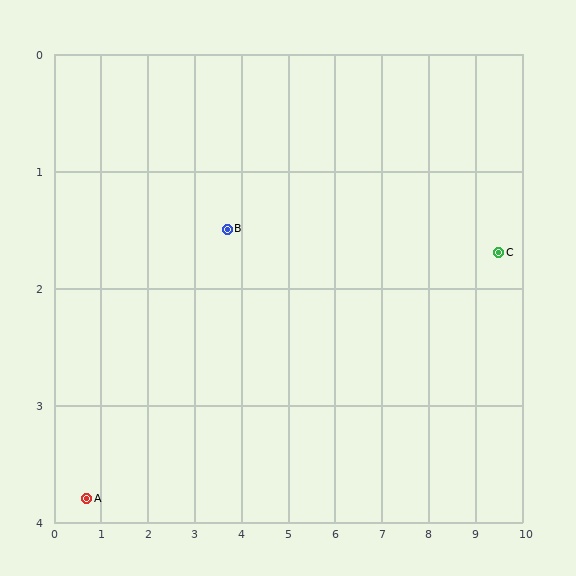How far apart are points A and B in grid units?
Points A and B are about 3.8 grid units apart.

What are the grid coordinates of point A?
Point A is at approximately (0.7, 3.8).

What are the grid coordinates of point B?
Point B is at approximately (3.7, 1.5).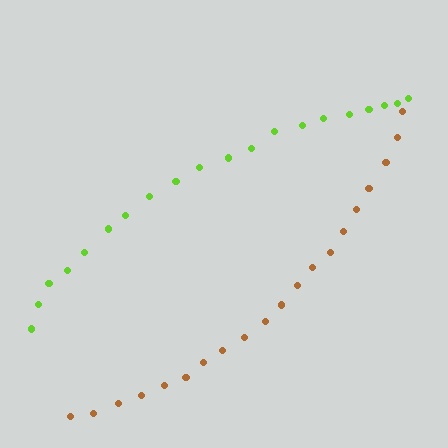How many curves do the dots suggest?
There are 2 distinct paths.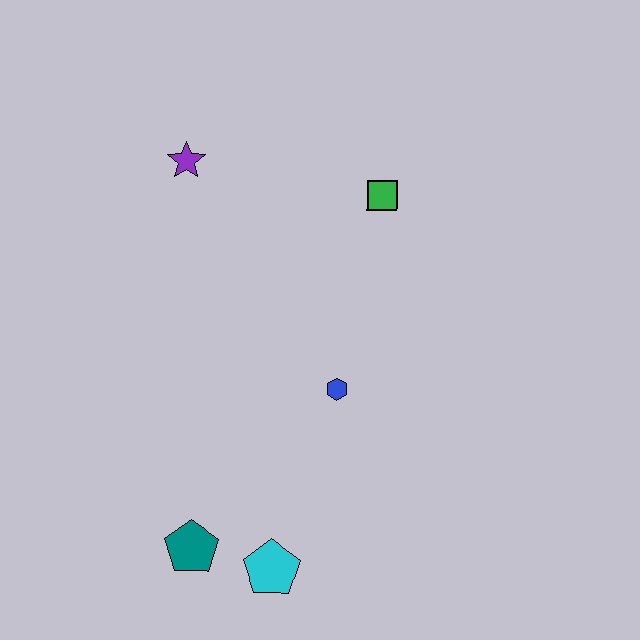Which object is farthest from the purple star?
The cyan pentagon is farthest from the purple star.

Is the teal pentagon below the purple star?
Yes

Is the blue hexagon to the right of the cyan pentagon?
Yes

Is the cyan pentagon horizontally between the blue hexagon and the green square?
No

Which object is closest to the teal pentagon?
The cyan pentagon is closest to the teal pentagon.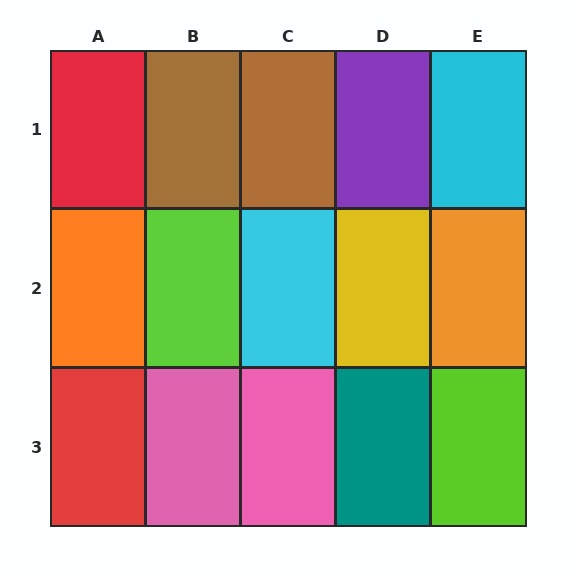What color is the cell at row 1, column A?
Red.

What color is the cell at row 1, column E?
Cyan.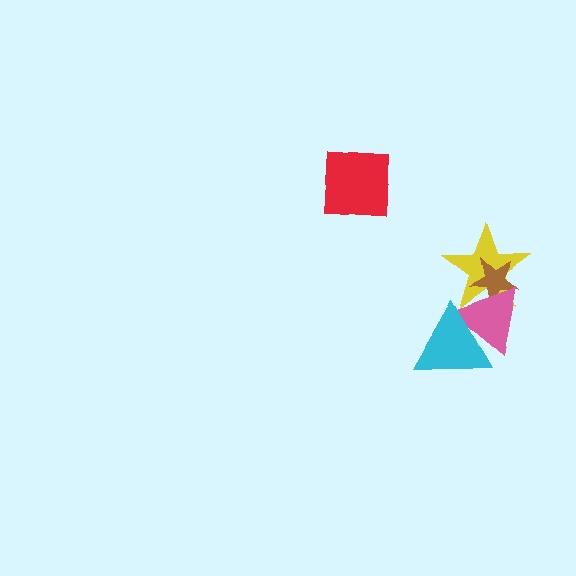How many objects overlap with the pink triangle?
3 objects overlap with the pink triangle.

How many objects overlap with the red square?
0 objects overlap with the red square.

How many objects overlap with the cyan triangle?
1 object overlaps with the cyan triangle.